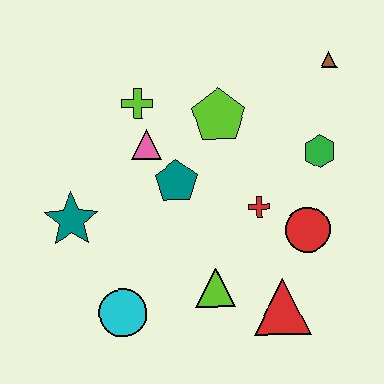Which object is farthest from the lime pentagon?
The cyan circle is farthest from the lime pentagon.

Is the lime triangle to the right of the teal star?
Yes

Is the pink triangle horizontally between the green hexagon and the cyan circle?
Yes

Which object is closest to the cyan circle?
The lime triangle is closest to the cyan circle.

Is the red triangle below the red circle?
Yes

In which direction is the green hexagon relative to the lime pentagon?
The green hexagon is to the right of the lime pentagon.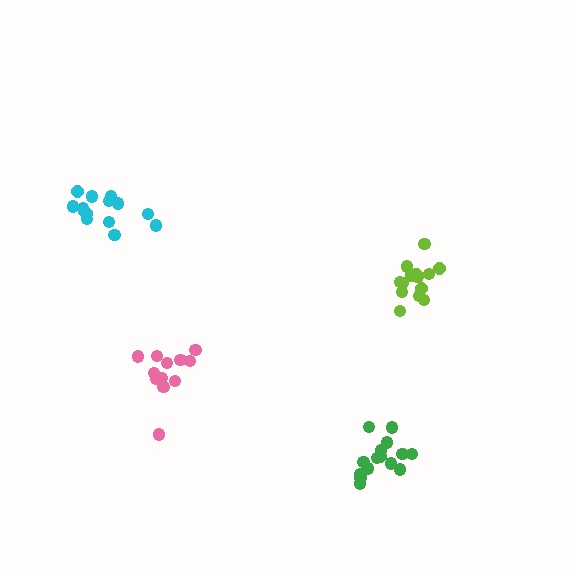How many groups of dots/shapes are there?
There are 4 groups.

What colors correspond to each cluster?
The clusters are colored: lime, pink, green, cyan.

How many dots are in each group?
Group 1: 14 dots, Group 2: 12 dots, Group 3: 15 dots, Group 4: 14 dots (55 total).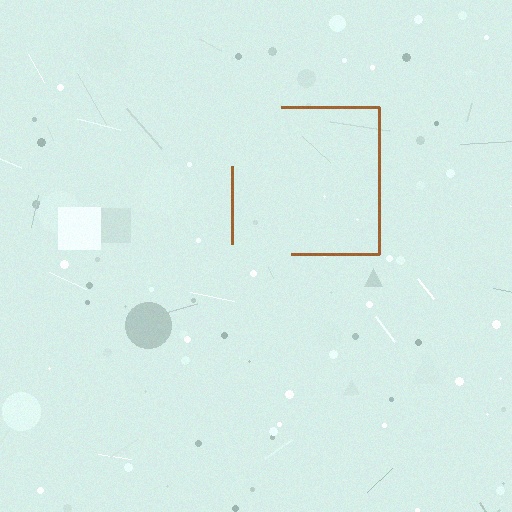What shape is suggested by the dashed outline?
The dashed outline suggests a square.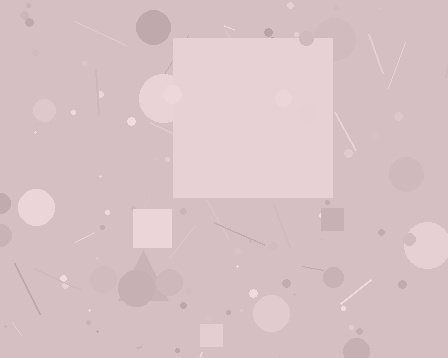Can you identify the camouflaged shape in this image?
The camouflaged shape is a square.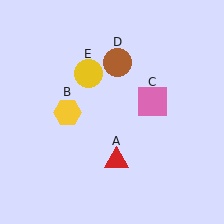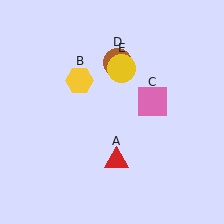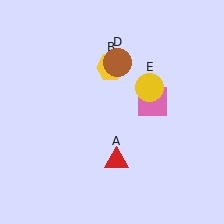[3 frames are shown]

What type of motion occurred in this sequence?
The yellow hexagon (object B), yellow circle (object E) rotated clockwise around the center of the scene.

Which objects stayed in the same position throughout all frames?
Red triangle (object A) and pink square (object C) and brown circle (object D) remained stationary.